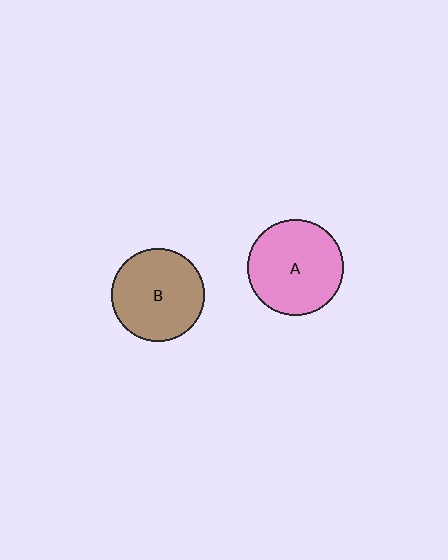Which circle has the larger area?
Circle A (pink).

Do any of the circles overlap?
No, none of the circles overlap.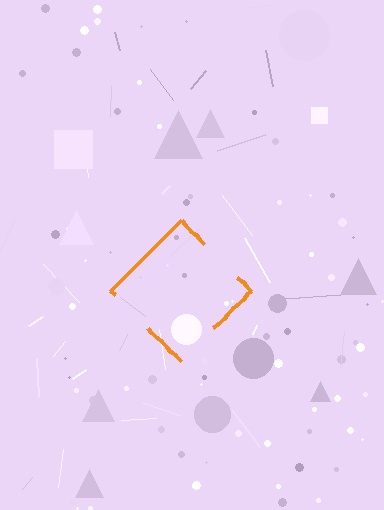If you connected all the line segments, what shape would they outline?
They would outline a diamond.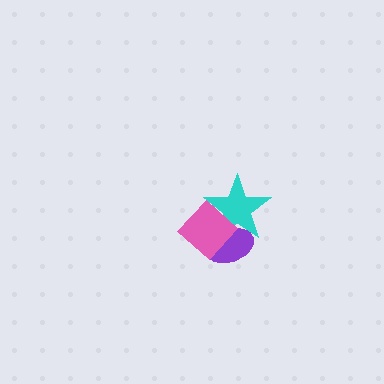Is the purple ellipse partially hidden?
Yes, it is partially covered by another shape.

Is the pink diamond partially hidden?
No, no other shape covers it.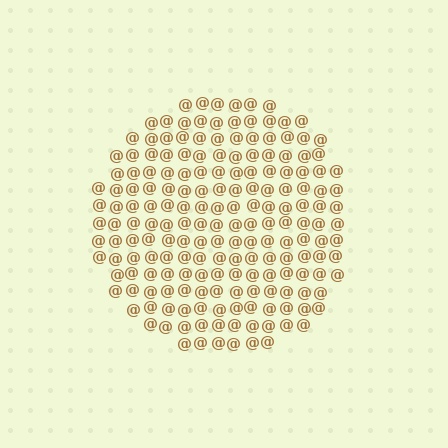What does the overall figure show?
The overall figure shows a circle.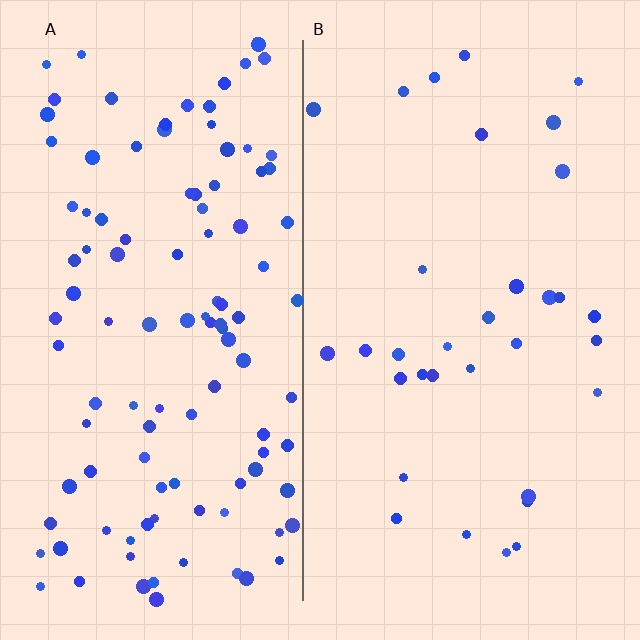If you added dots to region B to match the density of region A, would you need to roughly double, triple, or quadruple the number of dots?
Approximately triple.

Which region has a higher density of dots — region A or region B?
A (the left).